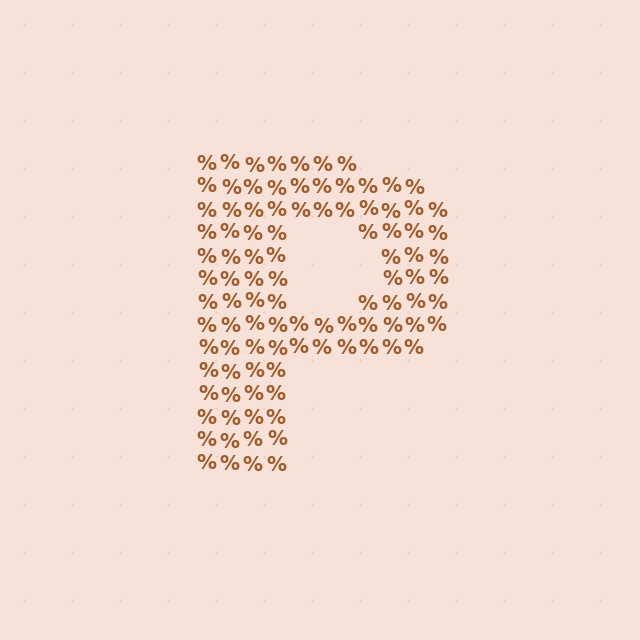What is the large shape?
The large shape is the letter P.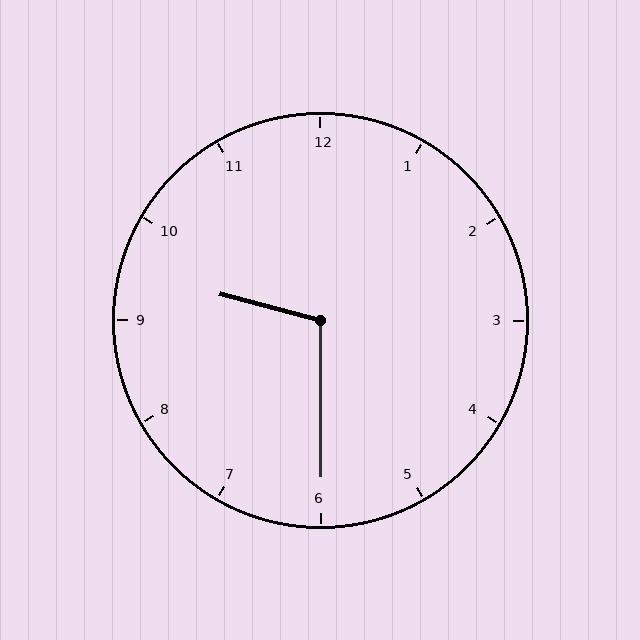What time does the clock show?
9:30.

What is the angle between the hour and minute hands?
Approximately 105 degrees.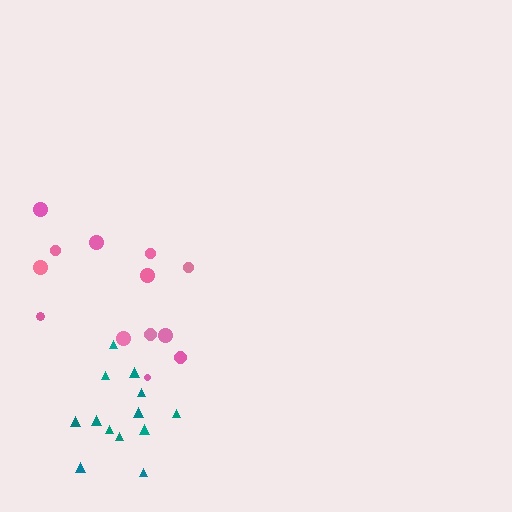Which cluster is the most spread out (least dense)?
Pink.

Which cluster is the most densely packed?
Teal.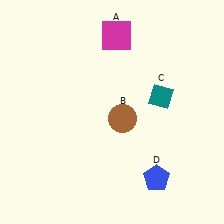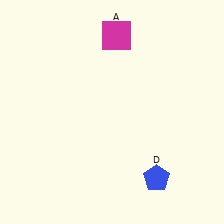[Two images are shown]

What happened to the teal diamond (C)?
The teal diamond (C) was removed in Image 2. It was in the top-right area of Image 1.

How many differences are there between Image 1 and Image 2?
There are 2 differences between the two images.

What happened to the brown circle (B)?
The brown circle (B) was removed in Image 2. It was in the bottom-right area of Image 1.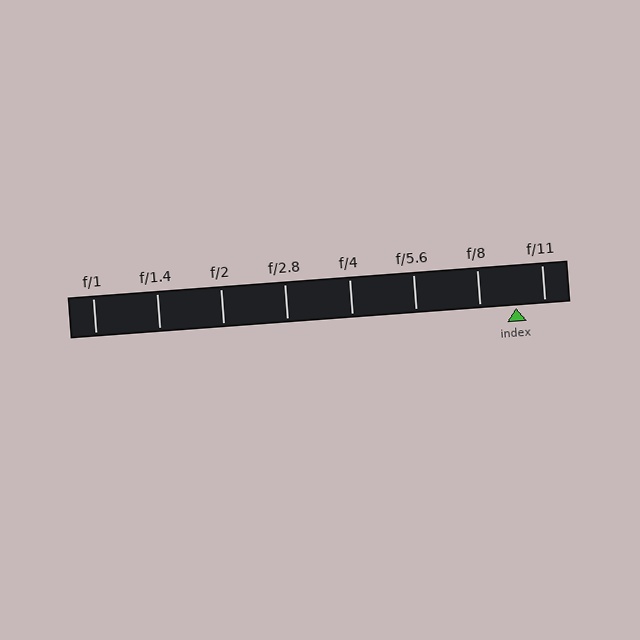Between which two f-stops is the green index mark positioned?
The index mark is between f/8 and f/11.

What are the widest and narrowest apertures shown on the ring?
The widest aperture shown is f/1 and the narrowest is f/11.